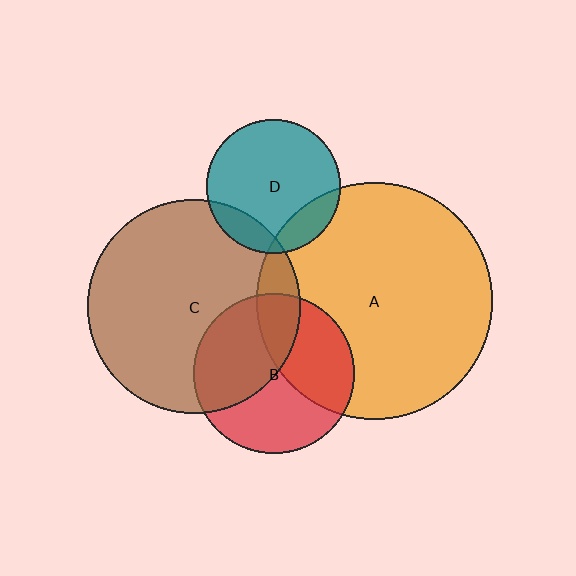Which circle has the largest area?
Circle A (orange).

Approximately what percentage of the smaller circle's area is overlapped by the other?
Approximately 45%.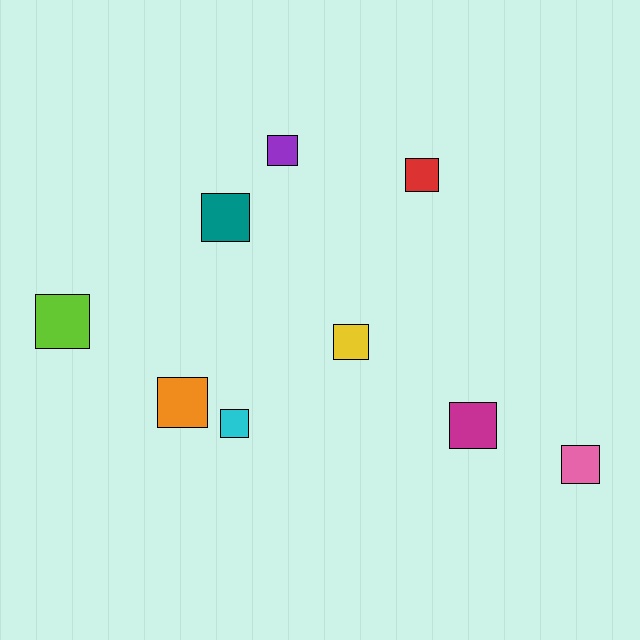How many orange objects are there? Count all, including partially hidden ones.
There is 1 orange object.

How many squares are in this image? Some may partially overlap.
There are 9 squares.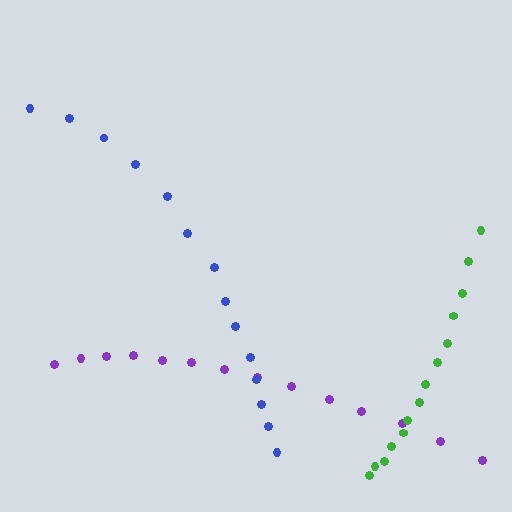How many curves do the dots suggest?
There are 3 distinct paths.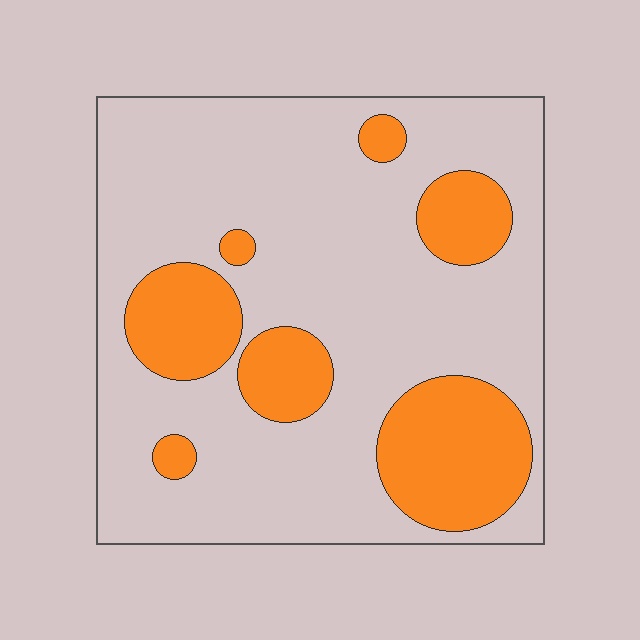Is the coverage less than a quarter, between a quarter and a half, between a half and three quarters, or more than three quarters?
Less than a quarter.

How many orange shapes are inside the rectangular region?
7.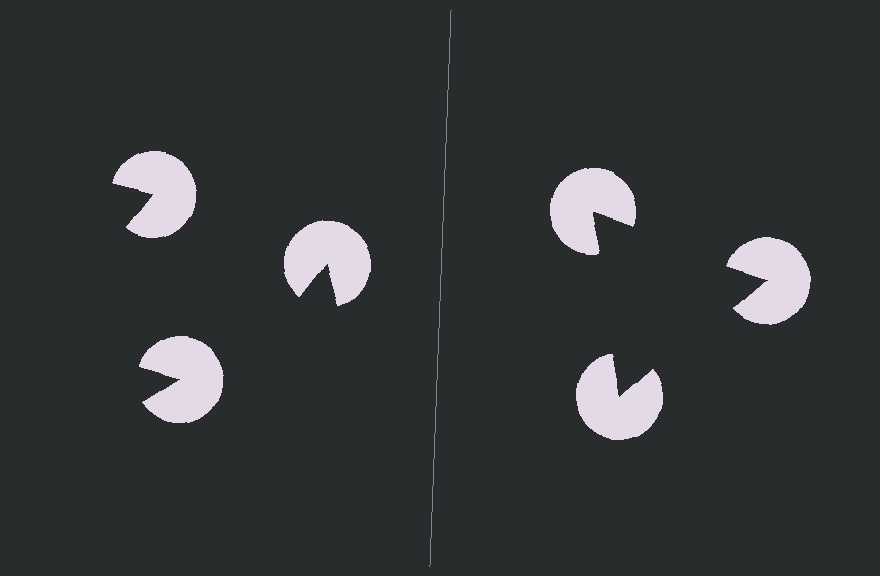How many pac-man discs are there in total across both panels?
6 — 3 on each side.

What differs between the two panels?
The pac-man discs are positioned identically on both sides; only the wedge orientations differ. On the right they align to a triangle; on the left they are misaligned.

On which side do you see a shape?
An illusory triangle appears on the right side. On the left side the wedge cuts are rotated, so no coherent shape forms.